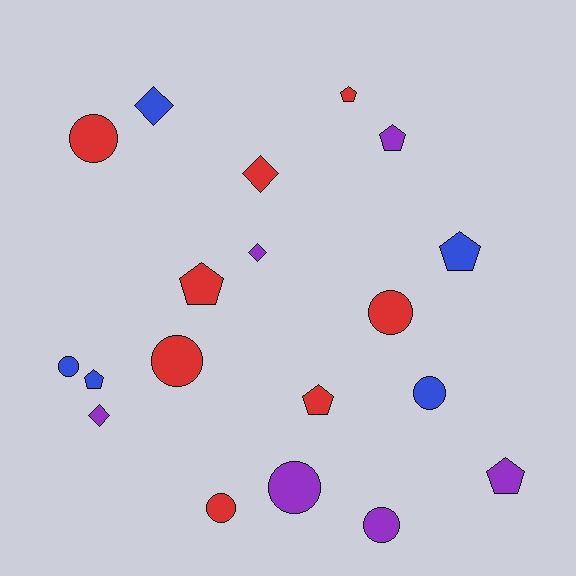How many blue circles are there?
There are 2 blue circles.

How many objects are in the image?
There are 19 objects.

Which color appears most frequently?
Red, with 8 objects.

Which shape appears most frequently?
Circle, with 8 objects.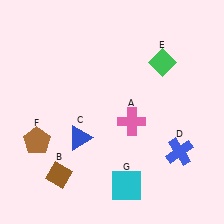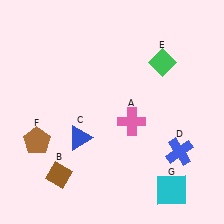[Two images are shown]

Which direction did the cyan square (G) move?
The cyan square (G) moved right.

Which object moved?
The cyan square (G) moved right.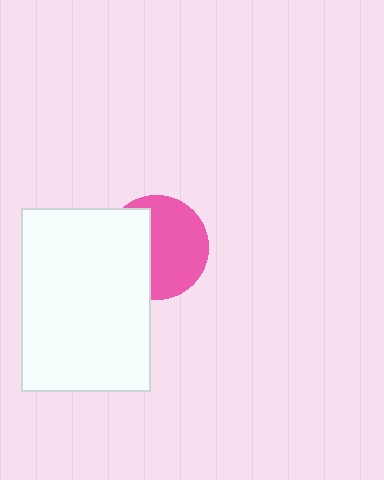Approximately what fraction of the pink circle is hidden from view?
Roughly 41% of the pink circle is hidden behind the white rectangle.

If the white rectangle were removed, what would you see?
You would see the complete pink circle.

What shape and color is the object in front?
The object in front is a white rectangle.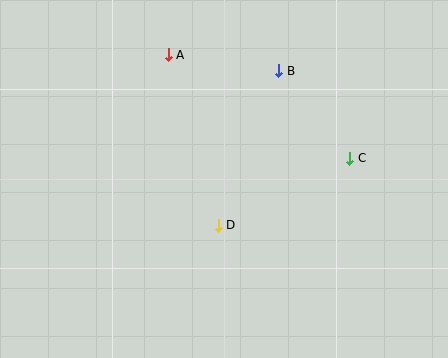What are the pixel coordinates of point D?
Point D is at (218, 225).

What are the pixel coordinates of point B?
Point B is at (279, 71).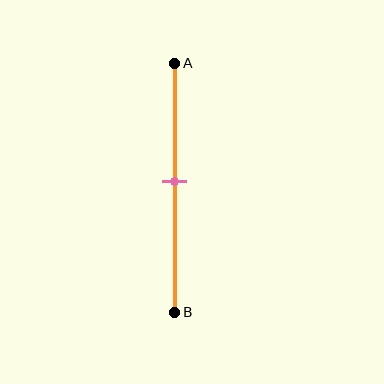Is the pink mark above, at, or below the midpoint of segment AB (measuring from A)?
The pink mark is approximately at the midpoint of segment AB.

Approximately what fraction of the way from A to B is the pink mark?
The pink mark is approximately 45% of the way from A to B.